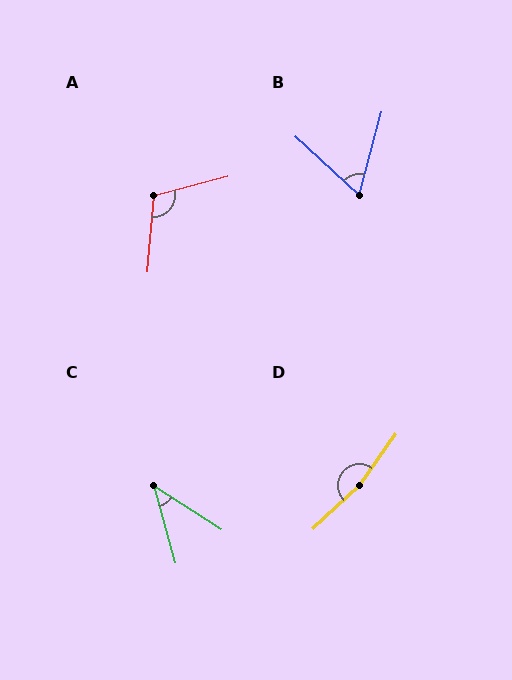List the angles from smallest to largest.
C (41°), B (63°), A (110°), D (168°).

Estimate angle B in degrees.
Approximately 63 degrees.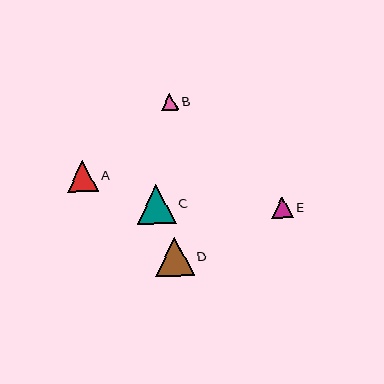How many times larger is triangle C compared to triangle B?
Triangle C is approximately 2.3 times the size of triangle B.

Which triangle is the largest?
Triangle D is the largest with a size of approximately 39 pixels.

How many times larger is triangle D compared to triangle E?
Triangle D is approximately 1.8 times the size of triangle E.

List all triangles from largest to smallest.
From largest to smallest: D, C, A, E, B.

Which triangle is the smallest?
Triangle B is the smallest with a size of approximately 17 pixels.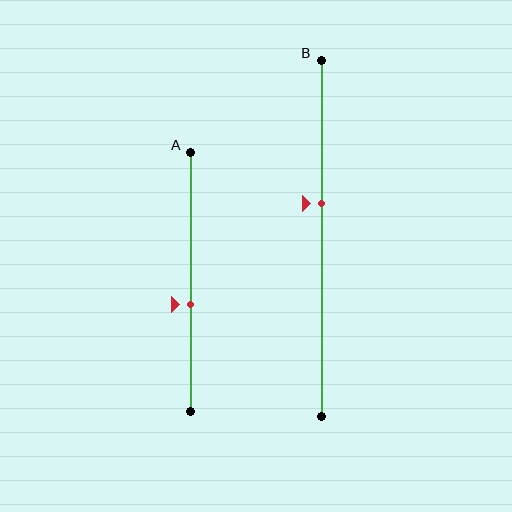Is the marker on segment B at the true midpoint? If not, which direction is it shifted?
No, the marker on segment B is shifted upward by about 10% of the segment length.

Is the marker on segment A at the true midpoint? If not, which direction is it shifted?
No, the marker on segment A is shifted downward by about 9% of the segment length.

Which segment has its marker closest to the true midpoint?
Segment A has its marker closest to the true midpoint.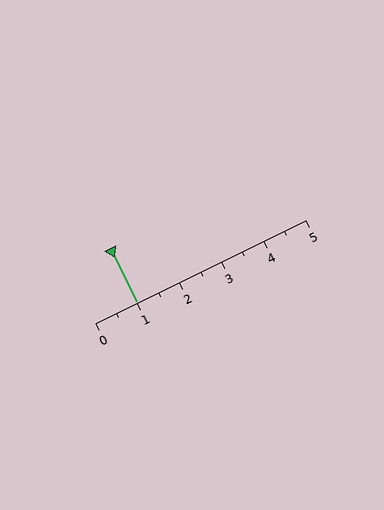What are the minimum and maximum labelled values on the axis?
The axis runs from 0 to 5.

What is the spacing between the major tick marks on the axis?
The major ticks are spaced 1 apart.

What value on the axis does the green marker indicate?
The marker indicates approximately 1.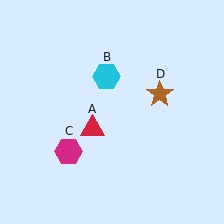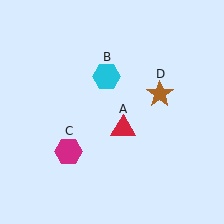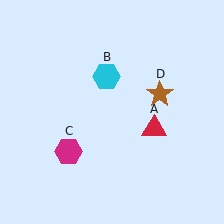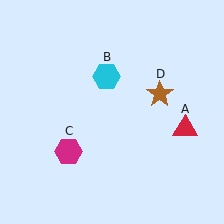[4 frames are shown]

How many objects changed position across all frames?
1 object changed position: red triangle (object A).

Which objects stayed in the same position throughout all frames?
Cyan hexagon (object B) and magenta hexagon (object C) and brown star (object D) remained stationary.